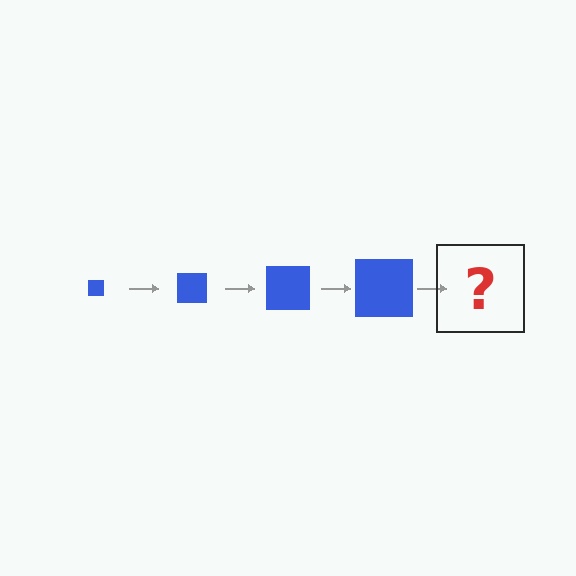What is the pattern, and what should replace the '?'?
The pattern is that the square gets progressively larger each step. The '?' should be a blue square, larger than the previous one.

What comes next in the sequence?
The next element should be a blue square, larger than the previous one.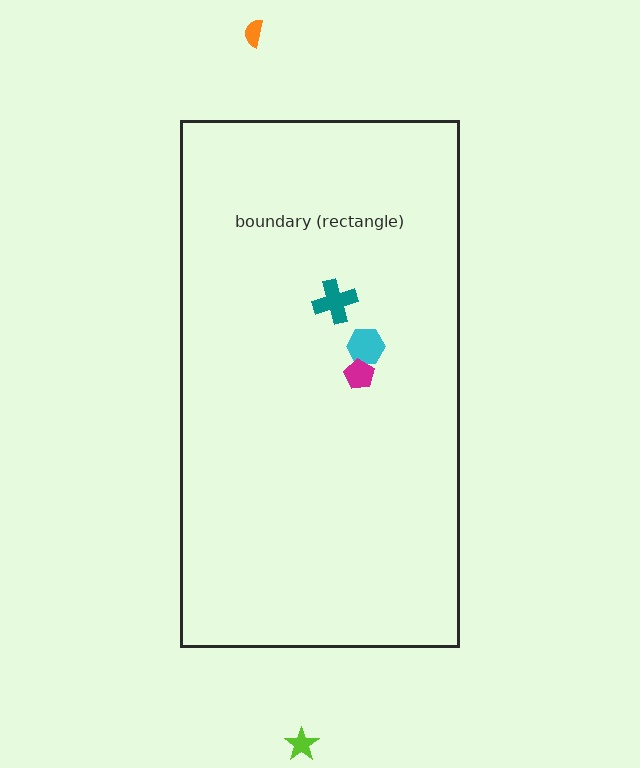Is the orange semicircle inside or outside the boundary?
Outside.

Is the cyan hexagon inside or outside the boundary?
Inside.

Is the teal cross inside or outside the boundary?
Inside.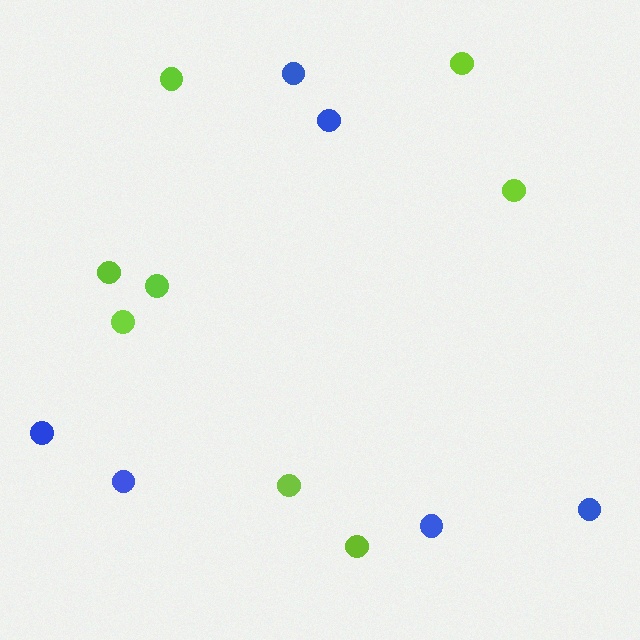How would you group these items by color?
There are 2 groups: one group of lime circles (8) and one group of blue circles (6).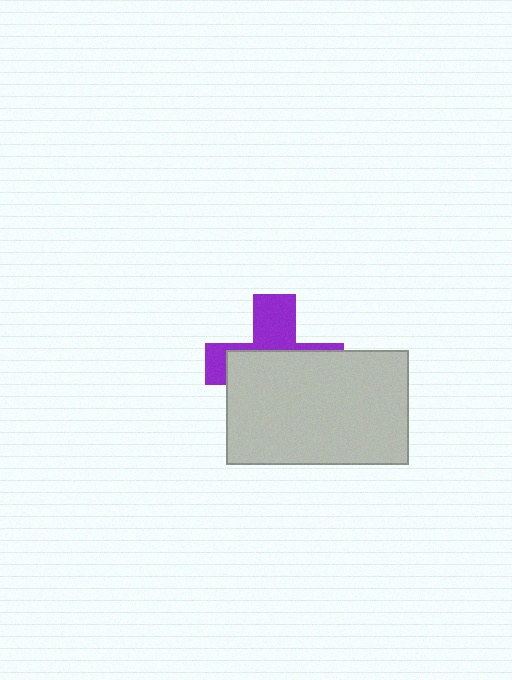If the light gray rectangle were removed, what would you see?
You would see the complete purple cross.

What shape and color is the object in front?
The object in front is a light gray rectangle.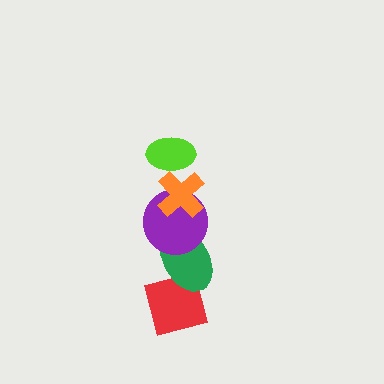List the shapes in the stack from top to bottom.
From top to bottom: the lime ellipse, the orange cross, the purple circle, the green ellipse, the red square.